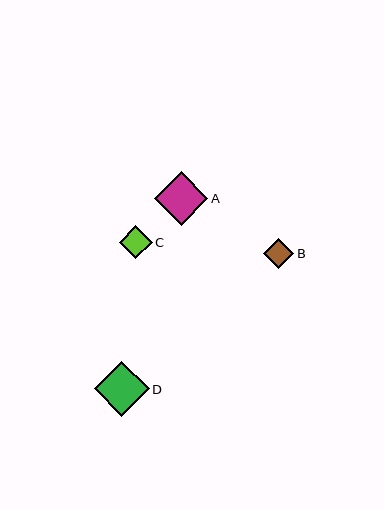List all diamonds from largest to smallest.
From largest to smallest: D, A, C, B.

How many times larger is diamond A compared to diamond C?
Diamond A is approximately 1.6 times the size of diamond C.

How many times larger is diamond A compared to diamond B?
Diamond A is approximately 1.8 times the size of diamond B.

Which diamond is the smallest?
Diamond B is the smallest with a size of approximately 30 pixels.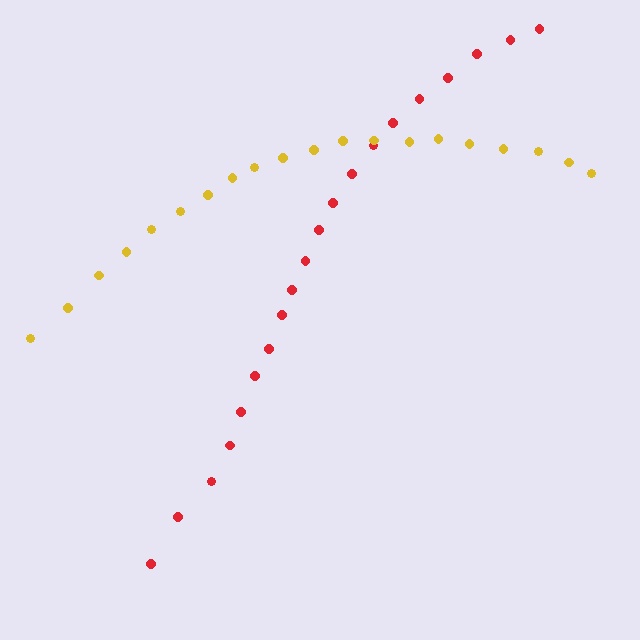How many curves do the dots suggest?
There are 2 distinct paths.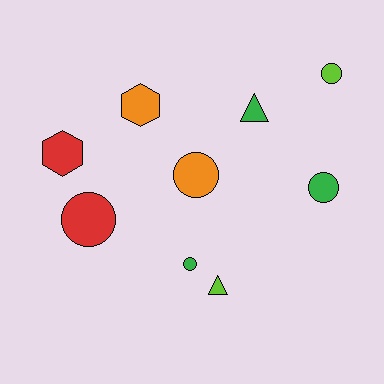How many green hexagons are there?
There are no green hexagons.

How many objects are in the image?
There are 9 objects.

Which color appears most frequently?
Green, with 3 objects.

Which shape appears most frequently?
Circle, with 5 objects.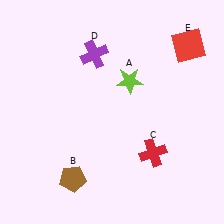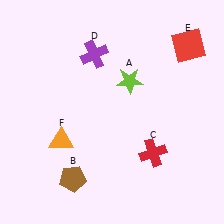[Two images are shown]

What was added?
An orange triangle (F) was added in Image 2.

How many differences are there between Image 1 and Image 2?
There is 1 difference between the two images.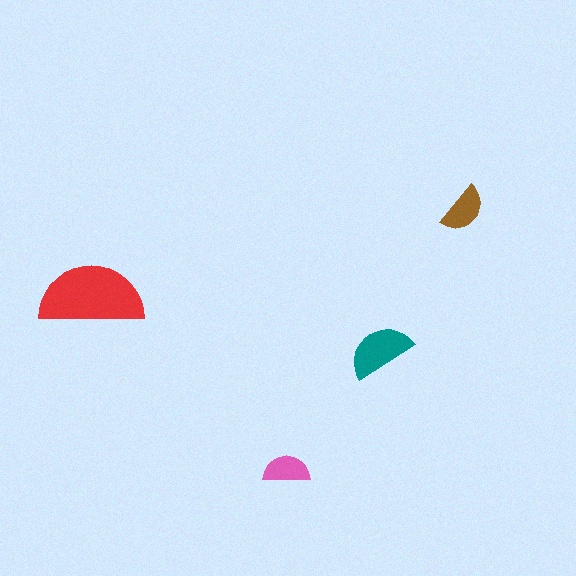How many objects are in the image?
There are 4 objects in the image.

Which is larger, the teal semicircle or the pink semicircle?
The teal one.